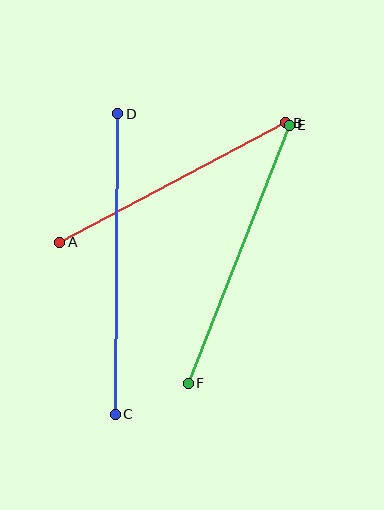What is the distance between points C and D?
The distance is approximately 300 pixels.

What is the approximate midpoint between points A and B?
The midpoint is at approximately (172, 183) pixels.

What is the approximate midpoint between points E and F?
The midpoint is at approximately (239, 254) pixels.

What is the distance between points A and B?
The distance is approximately 255 pixels.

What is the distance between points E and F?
The distance is approximately 277 pixels.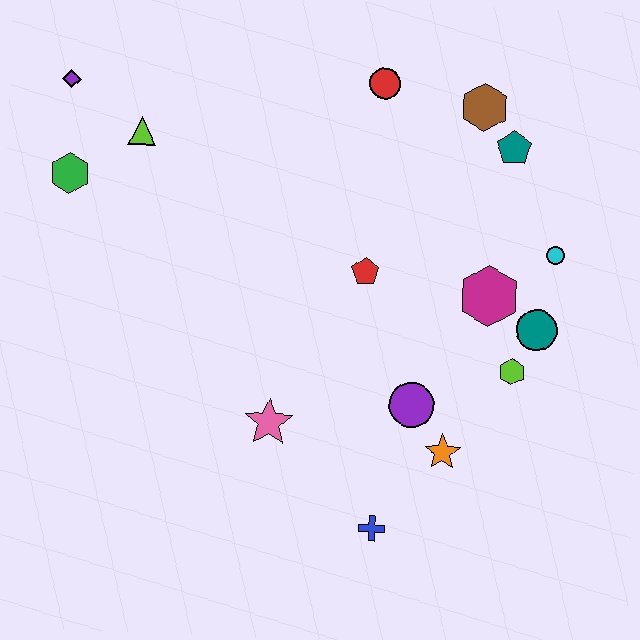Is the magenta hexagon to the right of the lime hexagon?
No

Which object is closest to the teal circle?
The lime hexagon is closest to the teal circle.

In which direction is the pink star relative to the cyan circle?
The pink star is to the left of the cyan circle.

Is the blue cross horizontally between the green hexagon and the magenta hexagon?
Yes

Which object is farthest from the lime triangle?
The blue cross is farthest from the lime triangle.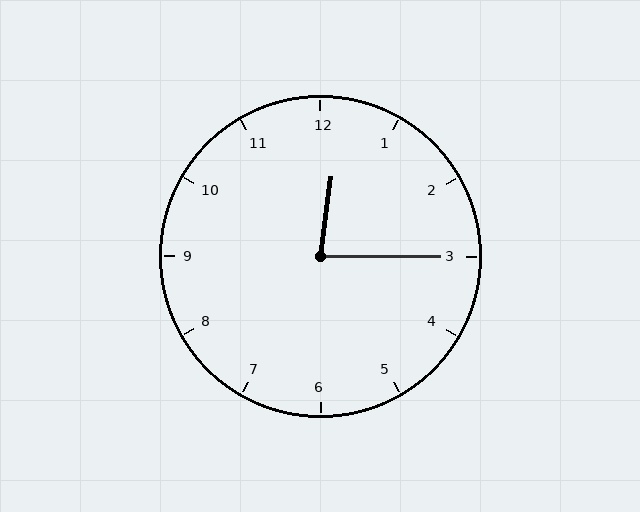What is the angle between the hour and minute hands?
Approximately 82 degrees.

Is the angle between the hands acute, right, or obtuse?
It is acute.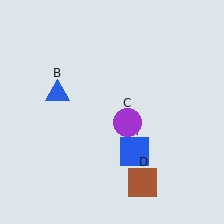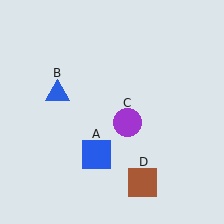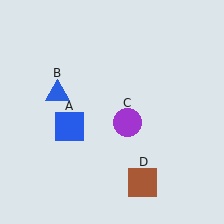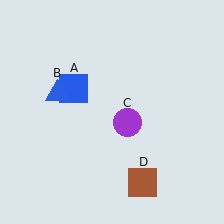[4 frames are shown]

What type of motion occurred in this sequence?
The blue square (object A) rotated clockwise around the center of the scene.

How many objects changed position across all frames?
1 object changed position: blue square (object A).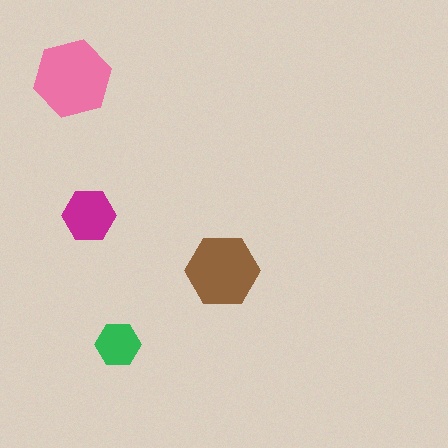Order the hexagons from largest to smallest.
the pink one, the brown one, the magenta one, the green one.